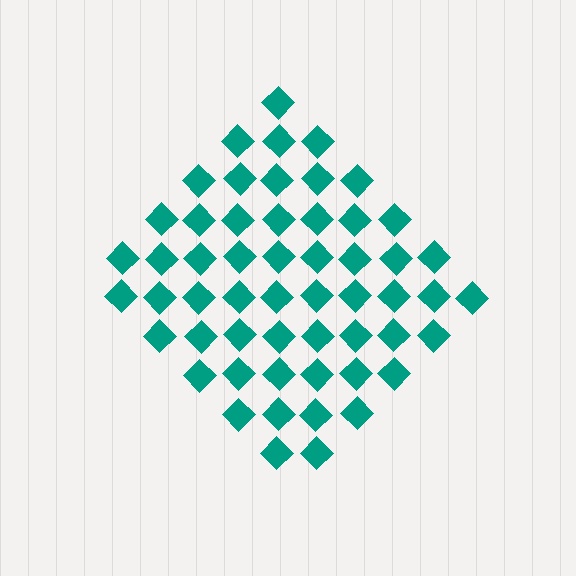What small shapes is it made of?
It is made of small diamonds.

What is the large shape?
The large shape is a diamond.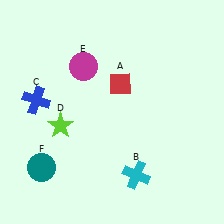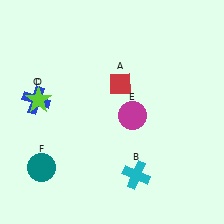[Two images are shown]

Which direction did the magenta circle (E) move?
The magenta circle (E) moved right.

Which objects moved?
The objects that moved are: the lime star (D), the magenta circle (E).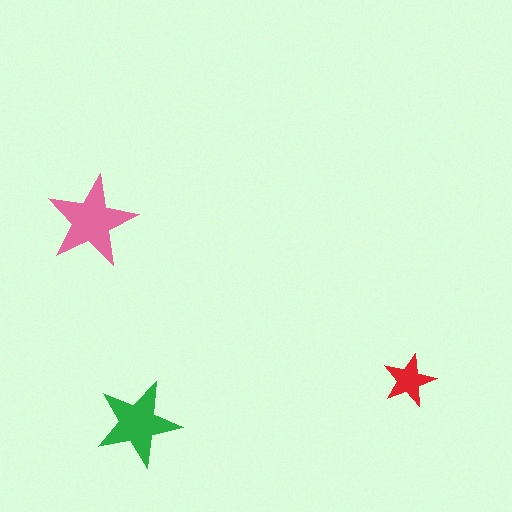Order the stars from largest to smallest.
the pink one, the green one, the red one.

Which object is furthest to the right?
The red star is rightmost.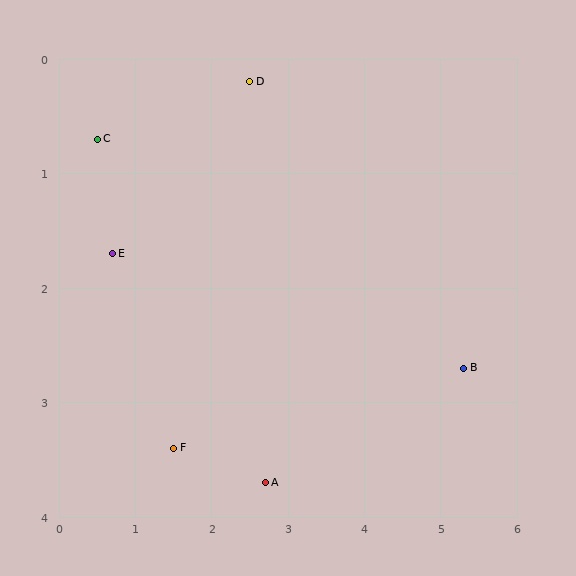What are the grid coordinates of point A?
Point A is at approximately (2.7, 3.7).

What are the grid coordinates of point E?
Point E is at approximately (0.7, 1.7).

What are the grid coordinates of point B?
Point B is at approximately (5.3, 2.7).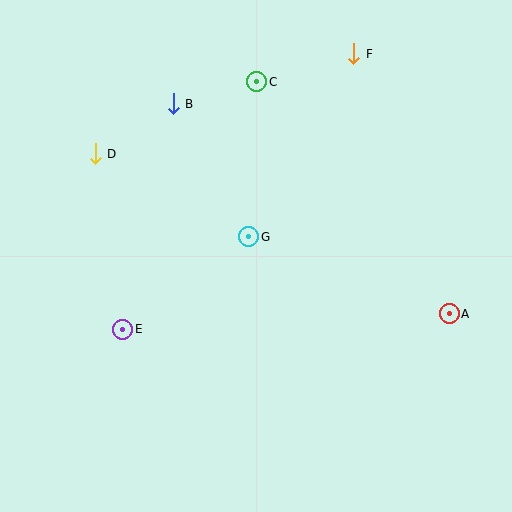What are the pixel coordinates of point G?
Point G is at (249, 237).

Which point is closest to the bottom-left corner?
Point E is closest to the bottom-left corner.